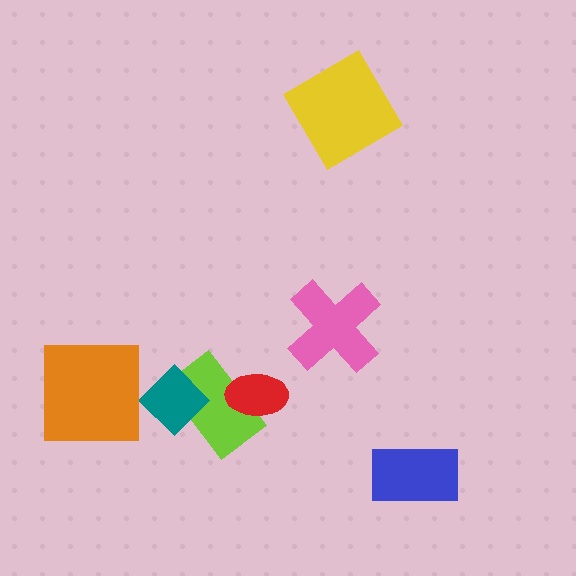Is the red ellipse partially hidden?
No, no other shape covers it.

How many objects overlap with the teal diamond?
1 object overlaps with the teal diamond.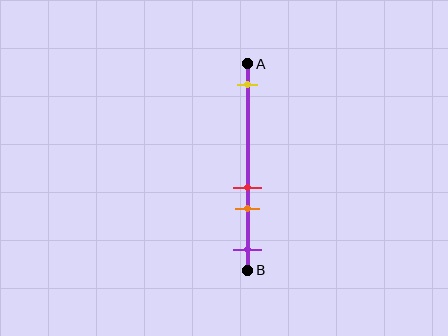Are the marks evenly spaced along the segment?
No, the marks are not evenly spaced.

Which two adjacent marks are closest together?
The red and orange marks are the closest adjacent pair.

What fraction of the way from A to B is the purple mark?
The purple mark is approximately 90% (0.9) of the way from A to B.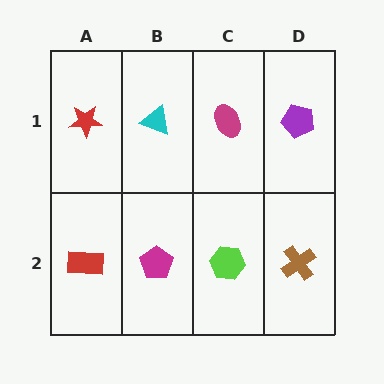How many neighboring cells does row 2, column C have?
3.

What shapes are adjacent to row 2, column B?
A cyan triangle (row 1, column B), a red rectangle (row 2, column A), a lime hexagon (row 2, column C).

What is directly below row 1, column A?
A red rectangle.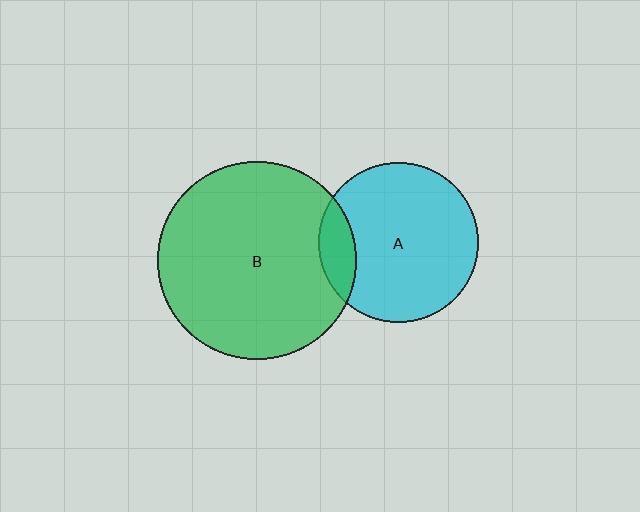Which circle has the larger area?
Circle B (green).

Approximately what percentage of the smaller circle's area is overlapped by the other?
Approximately 15%.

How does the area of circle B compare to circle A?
Approximately 1.5 times.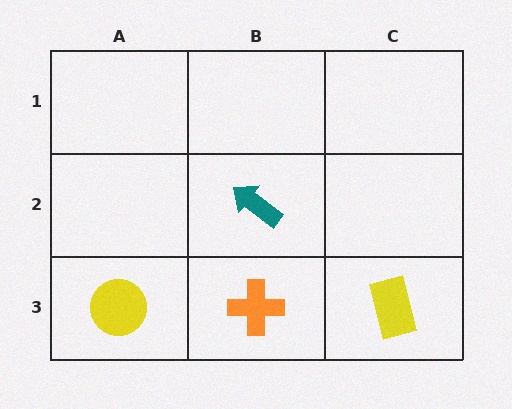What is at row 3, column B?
An orange cross.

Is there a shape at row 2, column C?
No, that cell is empty.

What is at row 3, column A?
A yellow circle.